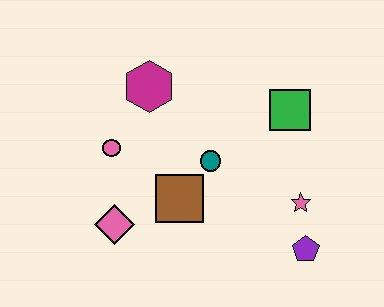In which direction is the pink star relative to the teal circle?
The pink star is to the right of the teal circle.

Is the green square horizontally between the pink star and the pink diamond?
Yes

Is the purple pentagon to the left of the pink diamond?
No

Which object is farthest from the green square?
The pink diamond is farthest from the green square.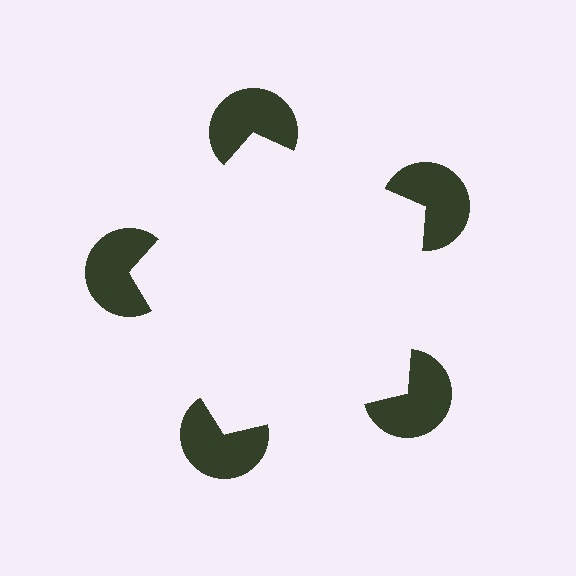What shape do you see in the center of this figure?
An illusory pentagon — its edges are inferred from the aligned wedge cuts in the pac-man discs, not physically drawn.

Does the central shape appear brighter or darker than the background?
It typically appears slightly brighter than the background, even though no actual brightness change is drawn.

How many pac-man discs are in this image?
There are 5 — one at each vertex of the illusory pentagon.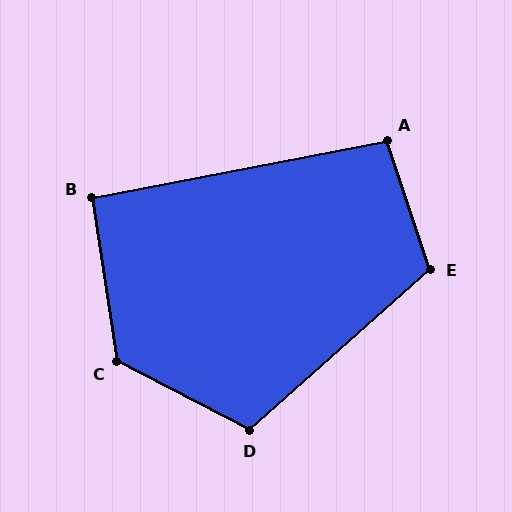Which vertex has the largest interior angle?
C, at approximately 126 degrees.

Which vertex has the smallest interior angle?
B, at approximately 92 degrees.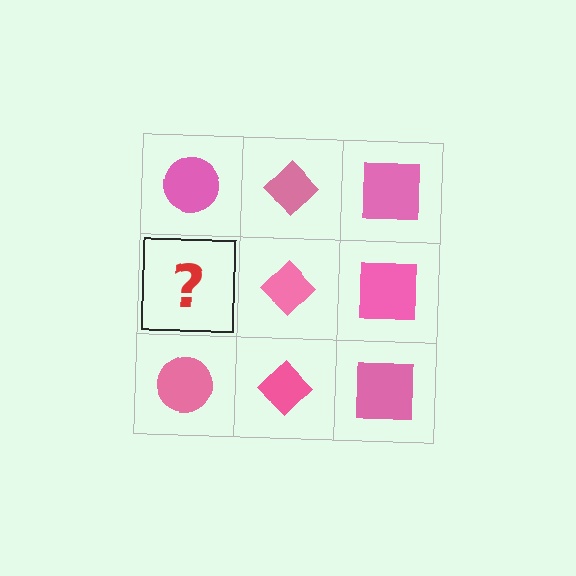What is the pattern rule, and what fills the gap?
The rule is that each column has a consistent shape. The gap should be filled with a pink circle.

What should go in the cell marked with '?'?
The missing cell should contain a pink circle.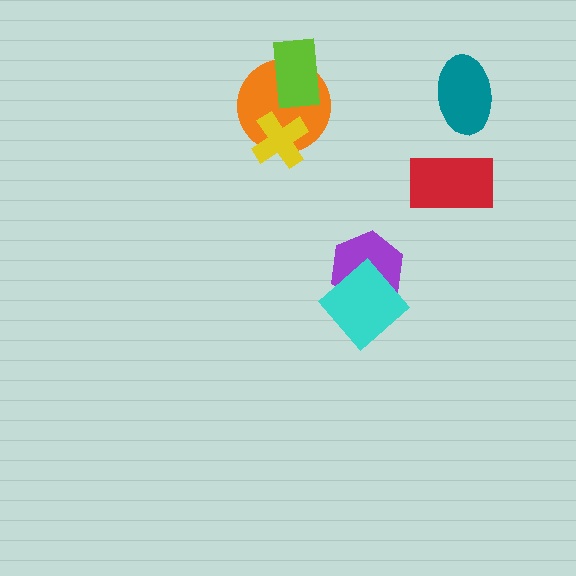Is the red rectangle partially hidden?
No, no other shape covers it.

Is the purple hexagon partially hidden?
Yes, it is partially covered by another shape.